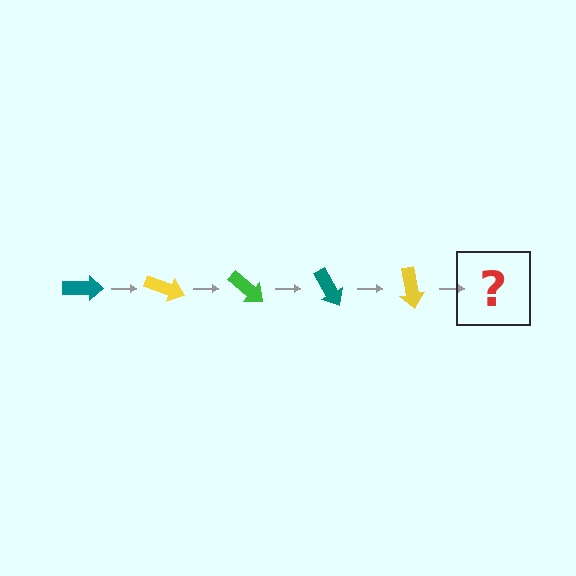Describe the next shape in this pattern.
It should be a green arrow, rotated 100 degrees from the start.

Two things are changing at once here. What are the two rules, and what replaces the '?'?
The two rules are that it rotates 20 degrees each step and the color cycles through teal, yellow, and green. The '?' should be a green arrow, rotated 100 degrees from the start.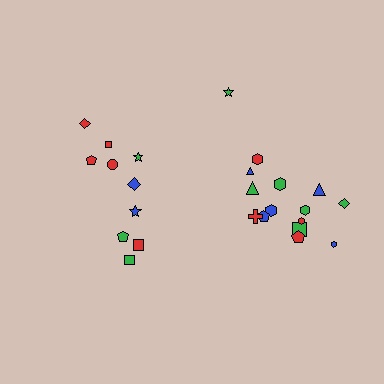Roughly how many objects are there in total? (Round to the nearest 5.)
Roughly 25 objects in total.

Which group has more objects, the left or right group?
The right group.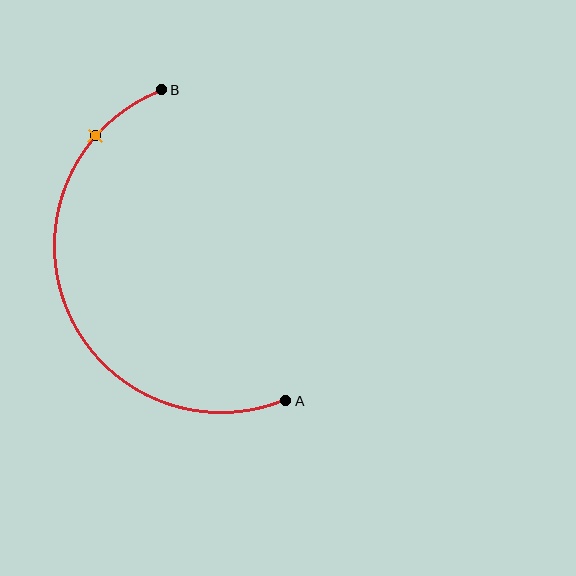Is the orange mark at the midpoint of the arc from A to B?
No. The orange mark lies on the arc but is closer to endpoint B. The arc midpoint would be at the point on the curve equidistant along the arc from both A and B.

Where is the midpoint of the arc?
The arc midpoint is the point on the curve farthest from the straight line joining A and B. It sits to the left of that line.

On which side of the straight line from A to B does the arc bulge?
The arc bulges to the left of the straight line connecting A and B.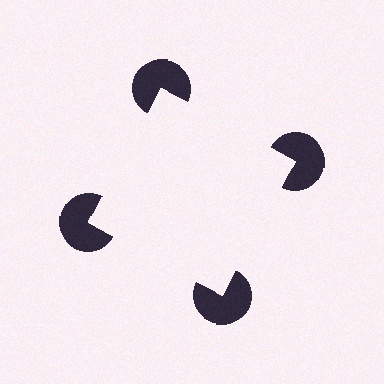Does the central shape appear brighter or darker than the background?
It typically appears slightly brighter than the background, even though no actual brightness change is drawn.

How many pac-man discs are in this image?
There are 4 — one at each vertex of the illusory square.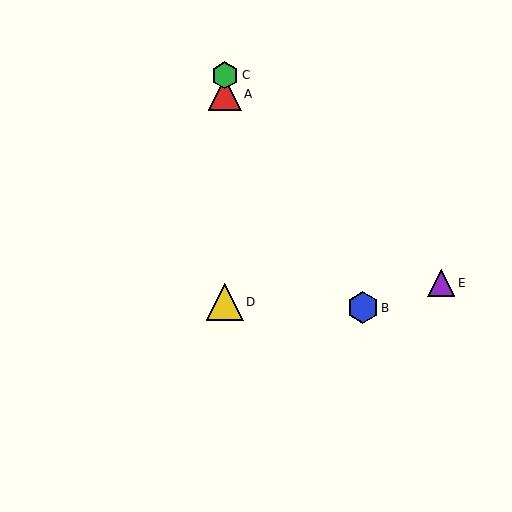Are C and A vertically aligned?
Yes, both are at x≈225.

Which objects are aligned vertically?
Objects A, C, D are aligned vertically.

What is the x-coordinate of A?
Object A is at x≈225.